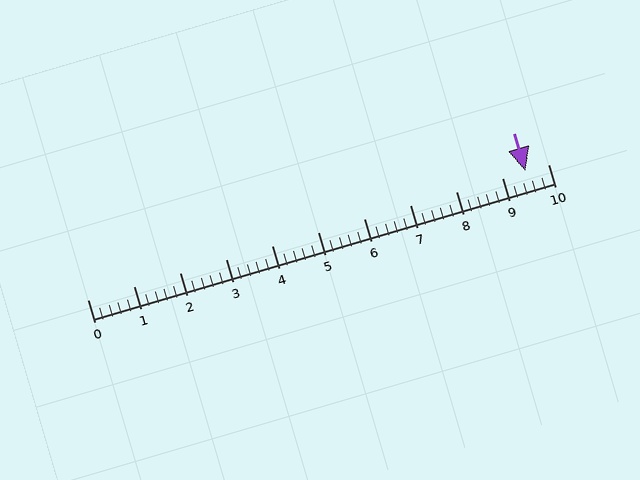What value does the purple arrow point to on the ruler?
The purple arrow points to approximately 9.5.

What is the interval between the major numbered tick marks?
The major tick marks are spaced 1 units apart.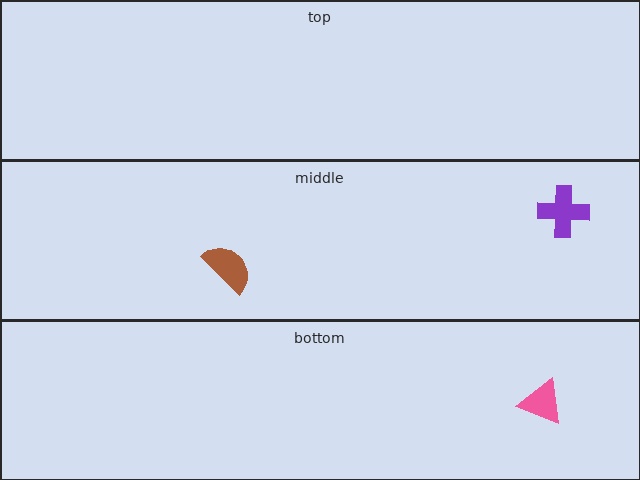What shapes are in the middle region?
The purple cross, the brown semicircle.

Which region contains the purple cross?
The middle region.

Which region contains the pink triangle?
The bottom region.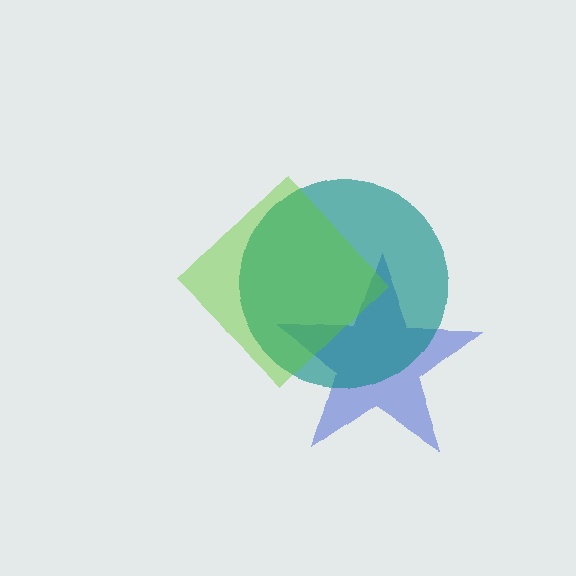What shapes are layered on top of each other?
The layered shapes are: a blue star, a teal circle, a lime diamond.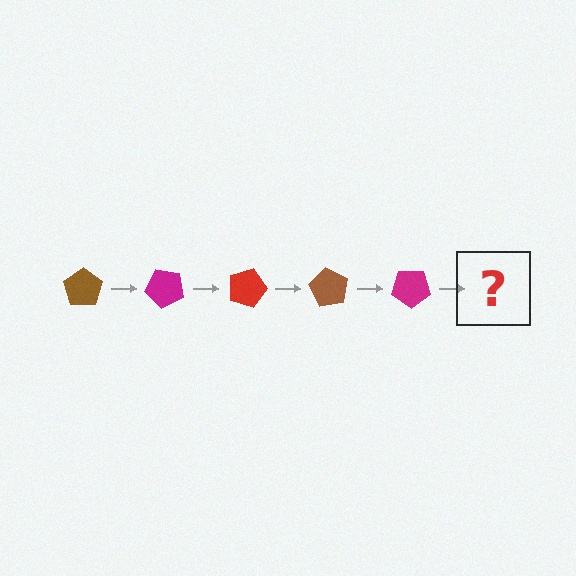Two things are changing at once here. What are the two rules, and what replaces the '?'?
The two rules are that it rotates 45 degrees each step and the color cycles through brown, magenta, and red. The '?' should be a red pentagon, rotated 225 degrees from the start.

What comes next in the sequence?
The next element should be a red pentagon, rotated 225 degrees from the start.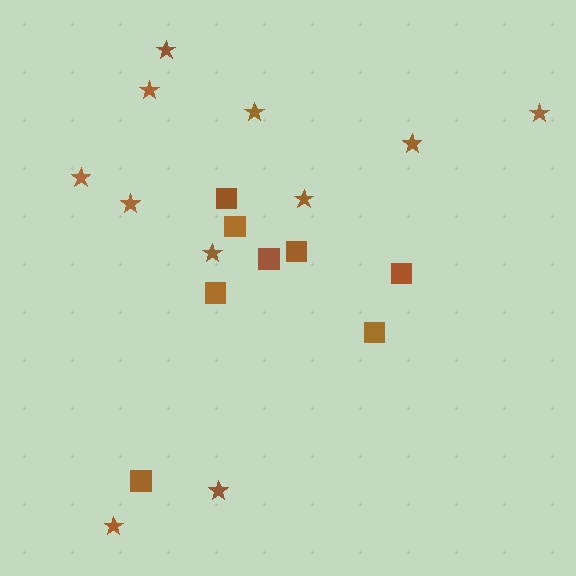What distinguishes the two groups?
There are 2 groups: one group of squares (8) and one group of stars (11).